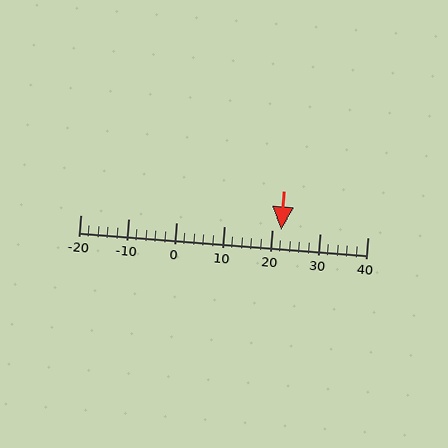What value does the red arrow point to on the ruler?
The red arrow points to approximately 22.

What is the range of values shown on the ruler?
The ruler shows values from -20 to 40.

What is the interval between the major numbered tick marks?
The major tick marks are spaced 10 units apart.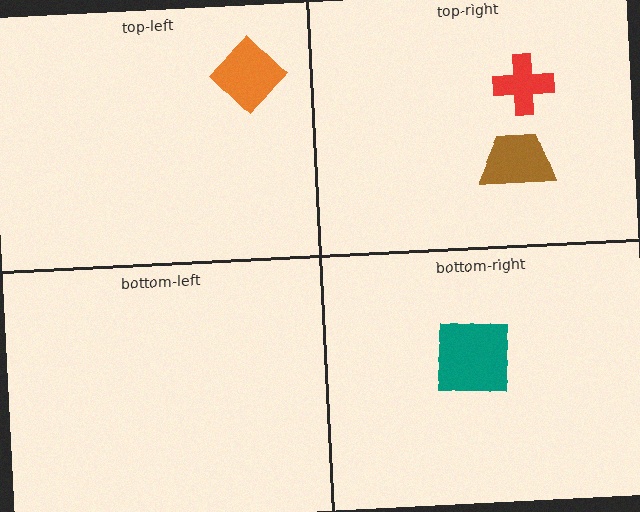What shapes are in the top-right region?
The brown trapezoid, the red cross.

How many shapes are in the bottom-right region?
1.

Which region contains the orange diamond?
The top-left region.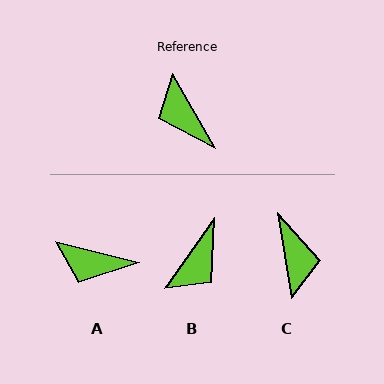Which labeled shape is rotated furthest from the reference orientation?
C, about 159 degrees away.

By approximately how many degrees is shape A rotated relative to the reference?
Approximately 46 degrees counter-clockwise.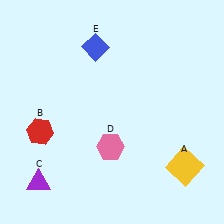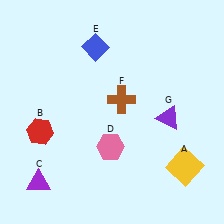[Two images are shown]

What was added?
A brown cross (F), a purple triangle (G) were added in Image 2.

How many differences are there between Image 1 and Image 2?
There are 2 differences between the two images.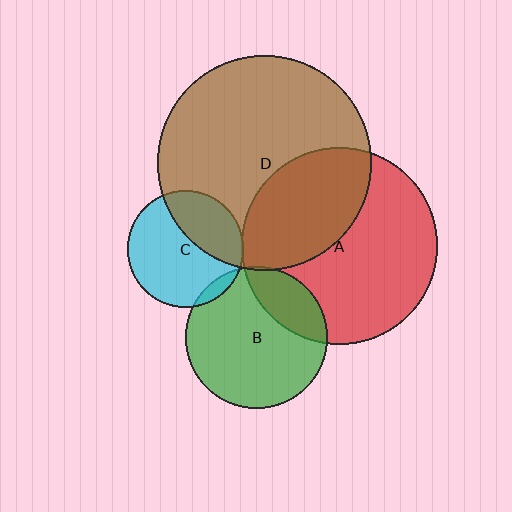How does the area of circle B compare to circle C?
Approximately 1.5 times.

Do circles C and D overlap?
Yes.